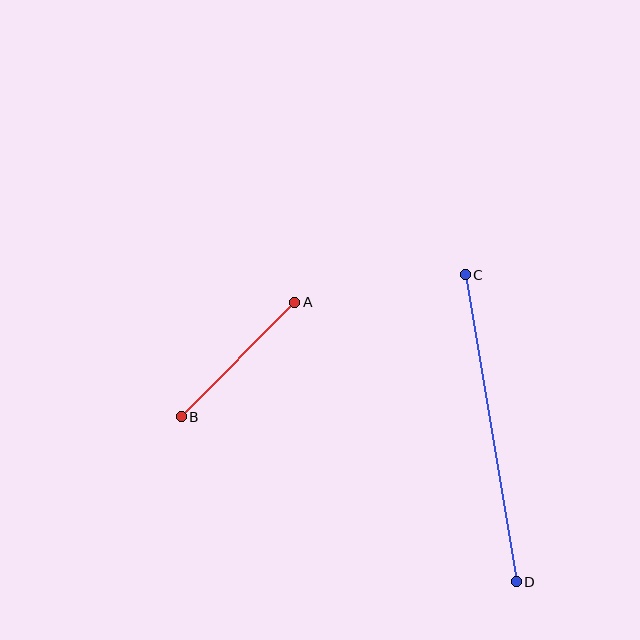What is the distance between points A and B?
The distance is approximately 161 pixels.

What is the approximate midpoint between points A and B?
The midpoint is at approximately (238, 359) pixels.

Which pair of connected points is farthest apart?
Points C and D are farthest apart.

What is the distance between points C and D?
The distance is approximately 311 pixels.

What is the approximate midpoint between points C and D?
The midpoint is at approximately (491, 428) pixels.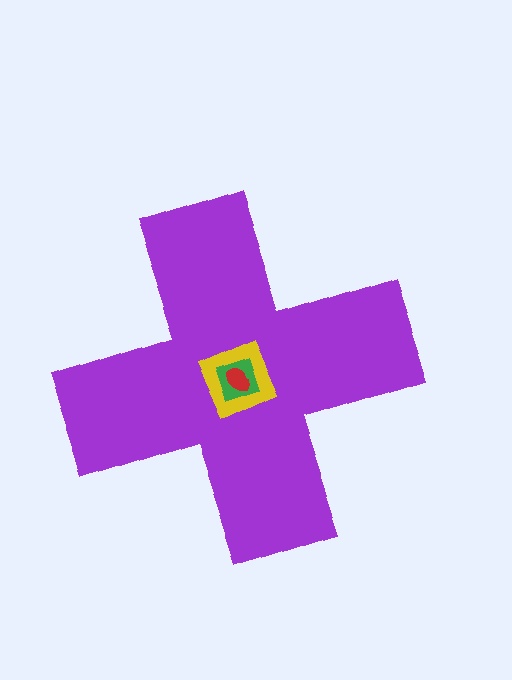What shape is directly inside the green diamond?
The red ellipse.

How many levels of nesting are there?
4.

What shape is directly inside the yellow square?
The green diamond.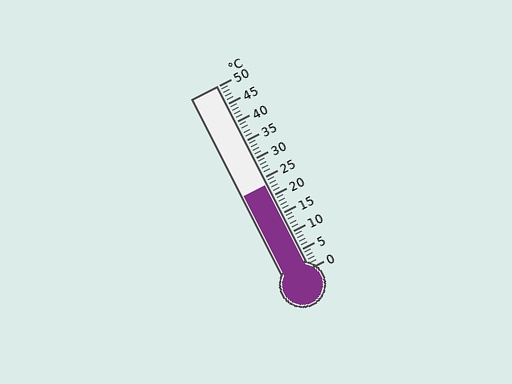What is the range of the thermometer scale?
The thermometer scale ranges from 0°C to 50°C.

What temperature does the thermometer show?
The thermometer shows approximately 23°C.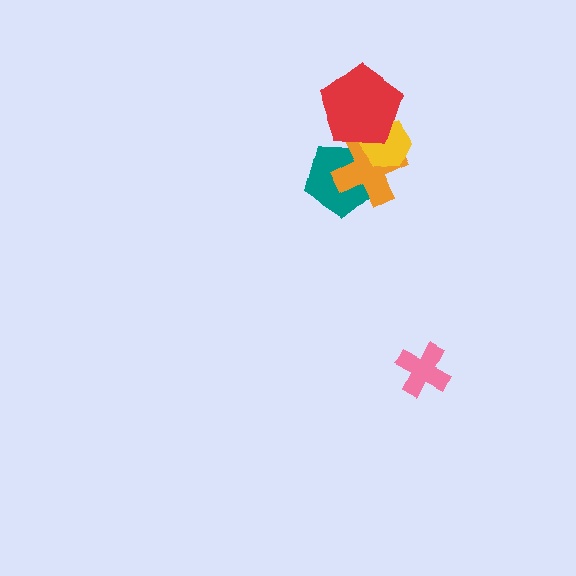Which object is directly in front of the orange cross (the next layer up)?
The yellow hexagon is directly in front of the orange cross.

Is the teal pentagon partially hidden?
Yes, it is partially covered by another shape.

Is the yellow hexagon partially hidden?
Yes, it is partially covered by another shape.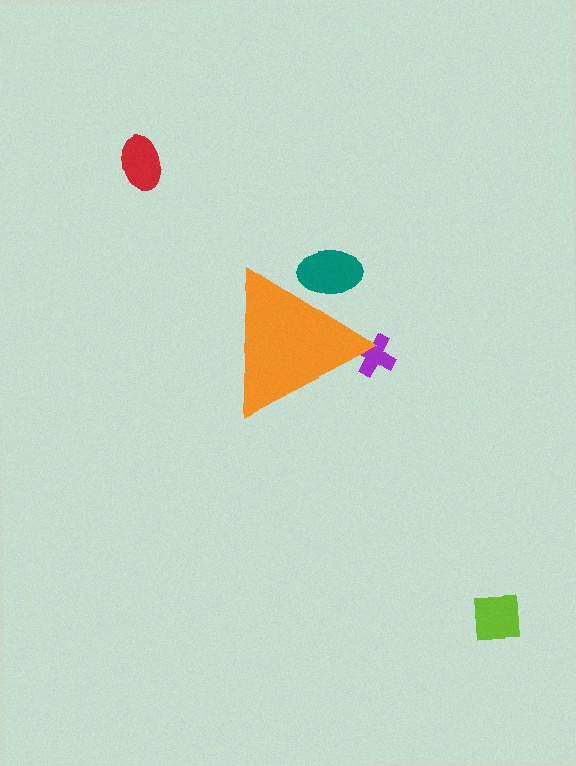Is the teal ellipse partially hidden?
Yes, the teal ellipse is partially hidden behind the orange triangle.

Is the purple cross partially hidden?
Yes, the purple cross is partially hidden behind the orange triangle.